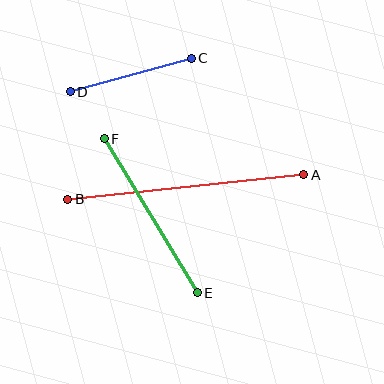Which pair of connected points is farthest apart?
Points A and B are farthest apart.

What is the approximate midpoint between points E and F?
The midpoint is at approximately (151, 216) pixels.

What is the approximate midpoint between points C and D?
The midpoint is at approximately (131, 75) pixels.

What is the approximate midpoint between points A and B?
The midpoint is at approximately (186, 187) pixels.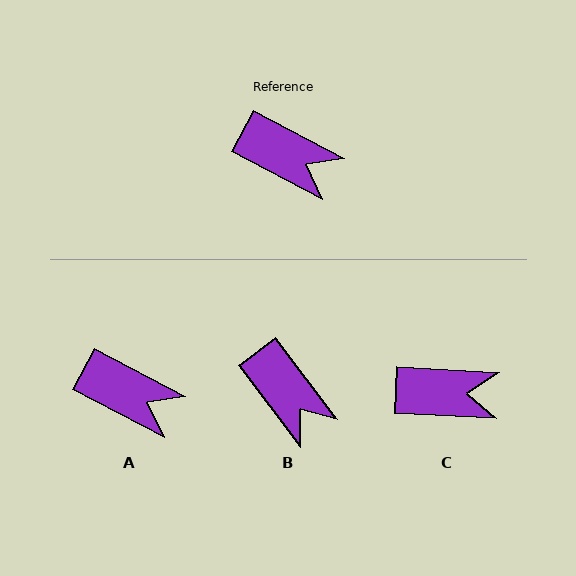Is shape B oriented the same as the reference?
No, it is off by about 26 degrees.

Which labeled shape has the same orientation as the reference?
A.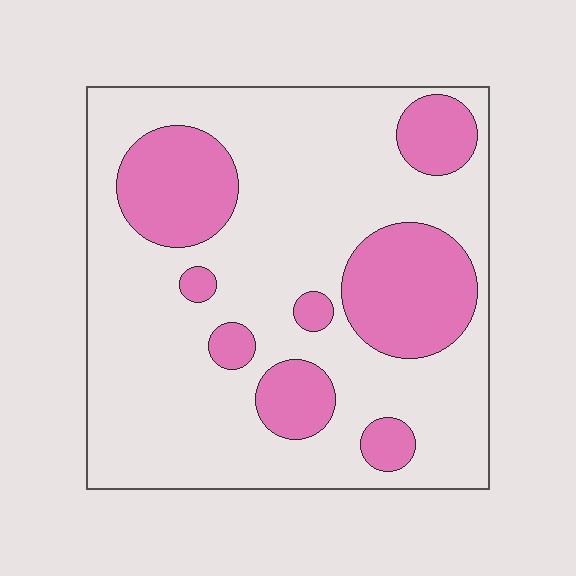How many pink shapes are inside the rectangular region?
8.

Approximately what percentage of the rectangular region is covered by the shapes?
Approximately 25%.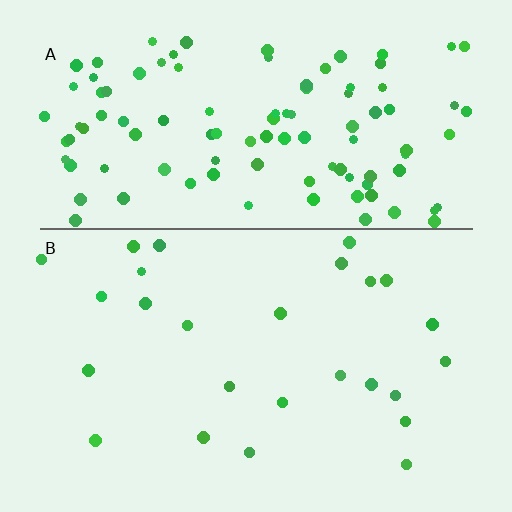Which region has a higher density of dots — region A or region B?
A (the top).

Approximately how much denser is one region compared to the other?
Approximately 4.2× — region A over region B.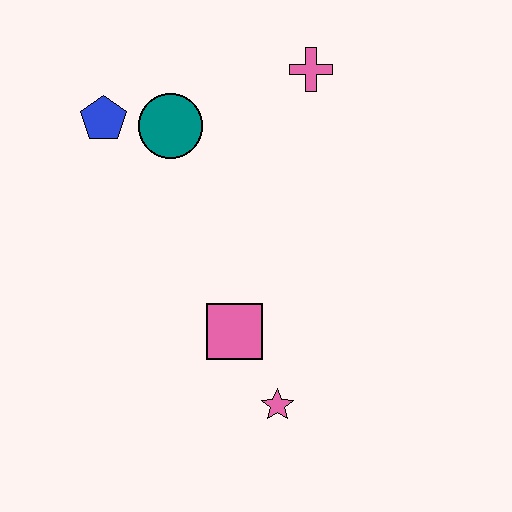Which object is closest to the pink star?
The pink square is closest to the pink star.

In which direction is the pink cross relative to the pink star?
The pink cross is above the pink star.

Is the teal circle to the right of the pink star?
No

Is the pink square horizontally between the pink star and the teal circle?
Yes